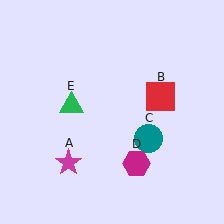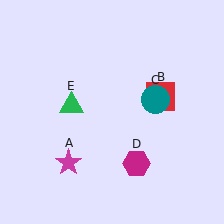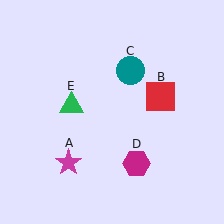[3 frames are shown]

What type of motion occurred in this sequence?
The teal circle (object C) rotated counterclockwise around the center of the scene.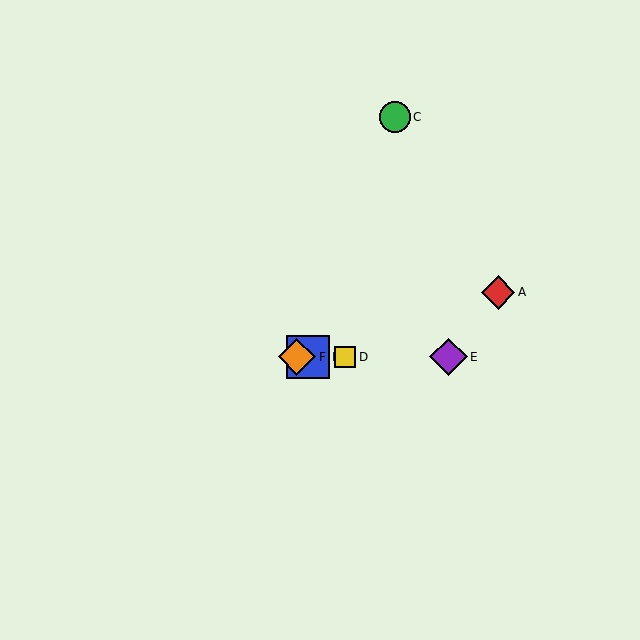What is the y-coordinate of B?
Object B is at y≈357.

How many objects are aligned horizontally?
4 objects (B, D, E, F) are aligned horizontally.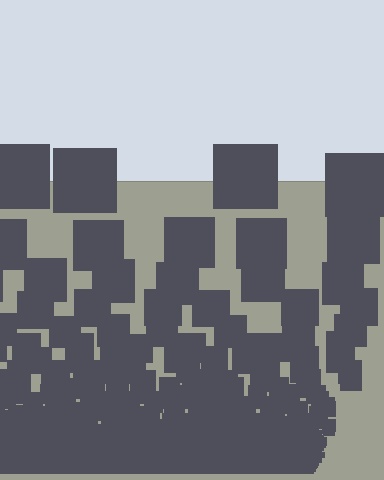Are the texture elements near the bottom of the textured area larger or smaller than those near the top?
Smaller. The gradient is inverted — elements near the bottom are smaller and denser.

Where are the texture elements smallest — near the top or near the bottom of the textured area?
Near the bottom.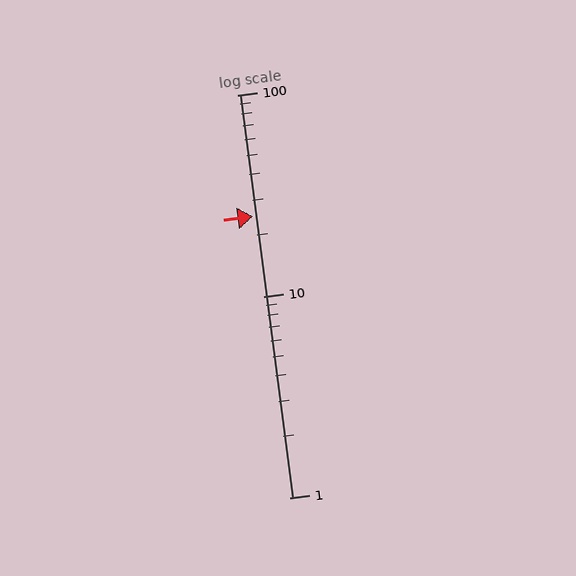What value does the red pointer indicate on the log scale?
The pointer indicates approximately 25.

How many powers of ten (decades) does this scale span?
The scale spans 2 decades, from 1 to 100.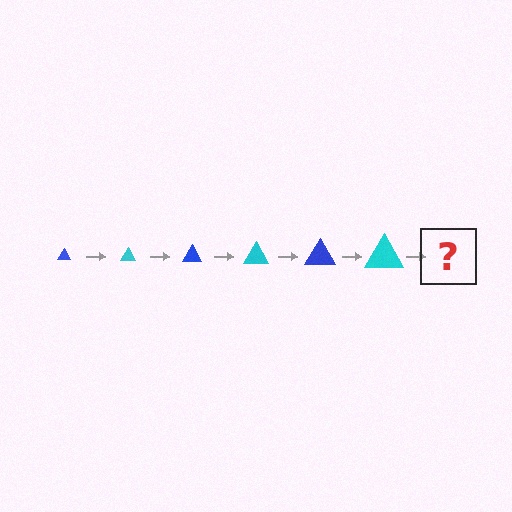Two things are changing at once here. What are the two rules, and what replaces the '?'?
The two rules are that the triangle grows larger each step and the color cycles through blue and cyan. The '?' should be a blue triangle, larger than the previous one.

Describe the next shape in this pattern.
It should be a blue triangle, larger than the previous one.